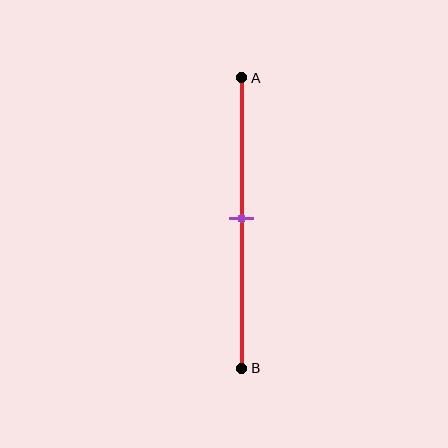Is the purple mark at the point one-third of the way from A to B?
No, the mark is at about 50% from A, not at the 33% one-third point.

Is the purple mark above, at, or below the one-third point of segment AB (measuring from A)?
The purple mark is below the one-third point of segment AB.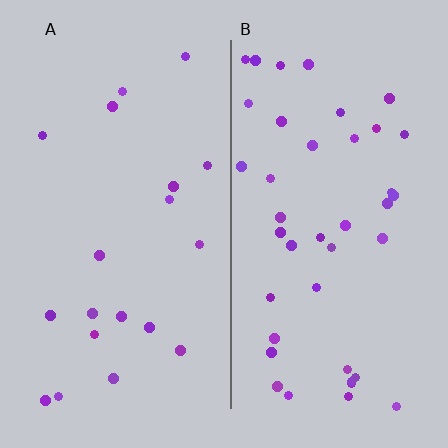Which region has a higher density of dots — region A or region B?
B (the right).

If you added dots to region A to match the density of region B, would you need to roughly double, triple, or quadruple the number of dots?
Approximately double.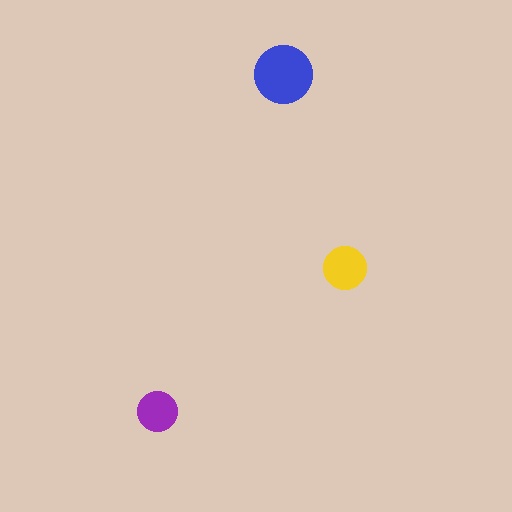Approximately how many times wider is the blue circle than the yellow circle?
About 1.5 times wider.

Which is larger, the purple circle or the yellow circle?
The yellow one.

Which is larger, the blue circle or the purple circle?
The blue one.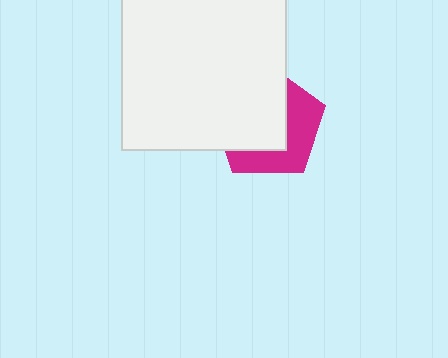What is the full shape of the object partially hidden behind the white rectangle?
The partially hidden object is a magenta pentagon.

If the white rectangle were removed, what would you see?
You would see the complete magenta pentagon.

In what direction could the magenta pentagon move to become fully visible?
The magenta pentagon could move toward the lower-right. That would shift it out from behind the white rectangle entirely.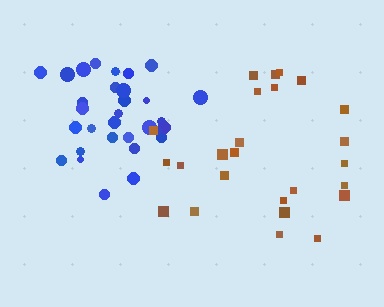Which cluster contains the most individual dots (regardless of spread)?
Blue (31).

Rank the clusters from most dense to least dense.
blue, brown.